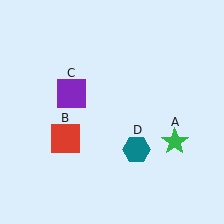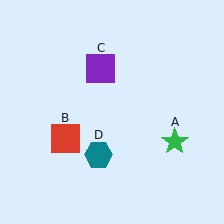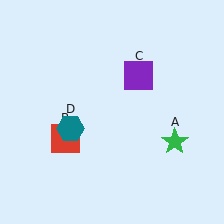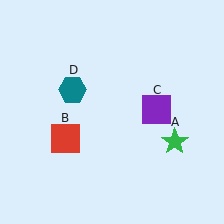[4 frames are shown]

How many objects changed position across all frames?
2 objects changed position: purple square (object C), teal hexagon (object D).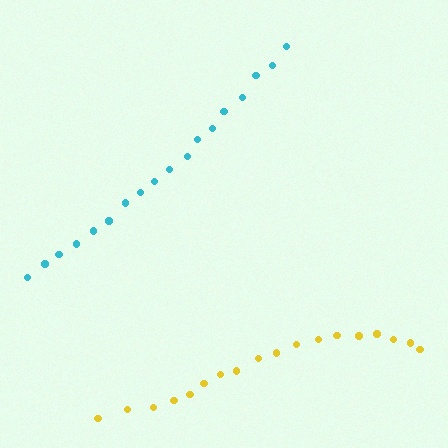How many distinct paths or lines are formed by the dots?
There are 2 distinct paths.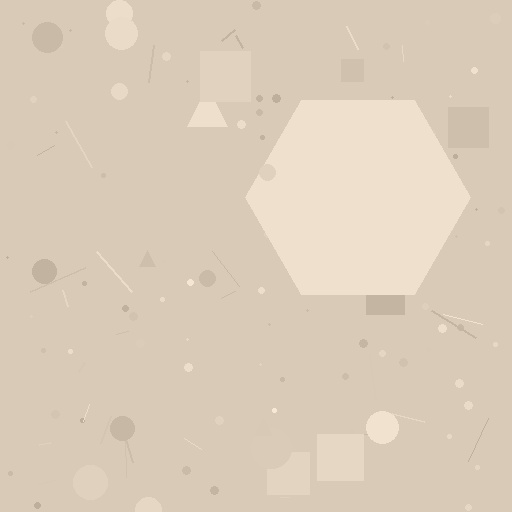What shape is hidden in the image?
A hexagon is hidden in the image.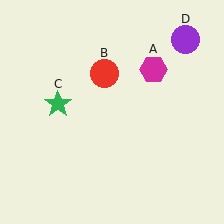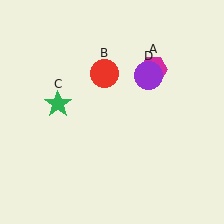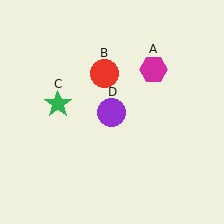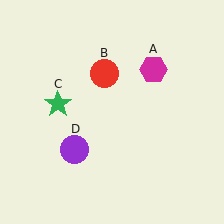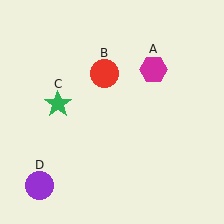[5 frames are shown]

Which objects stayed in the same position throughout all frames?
Magenta hexagon (object A) and red circle (object B) and green star (object C) remained stationary.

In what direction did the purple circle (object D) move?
The purple circle (object D) moved down and to the left.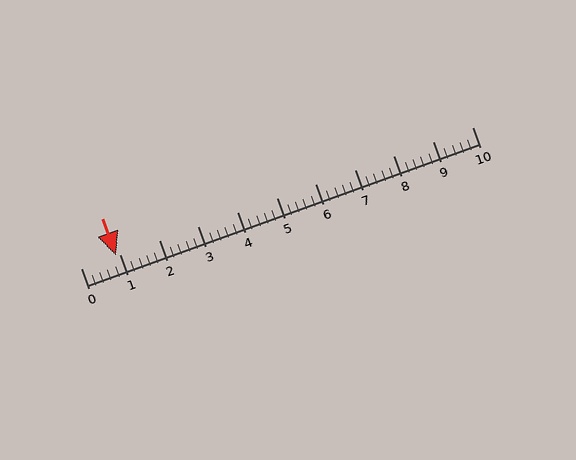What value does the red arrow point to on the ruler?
The red arrow points to approximately 0.9.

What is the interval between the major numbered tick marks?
The major tick marks are spaced 1 units apart.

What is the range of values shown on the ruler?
The ruler shows values from 0 to 10.